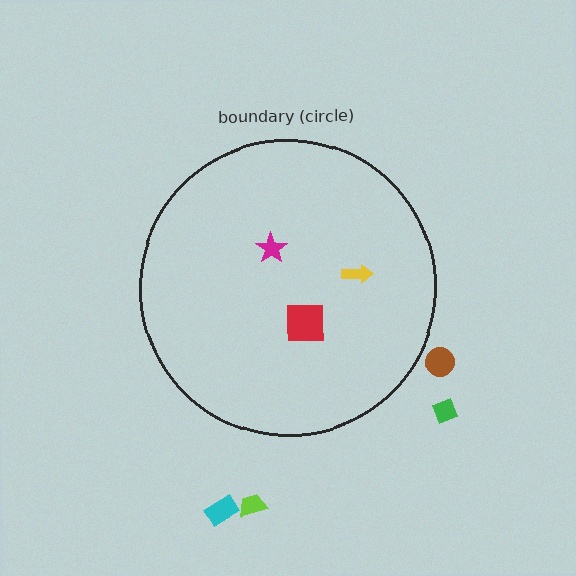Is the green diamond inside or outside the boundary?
Outside.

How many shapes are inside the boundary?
3 inside, 4 outside.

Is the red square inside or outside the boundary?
Inside.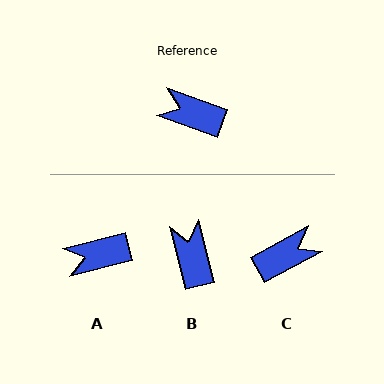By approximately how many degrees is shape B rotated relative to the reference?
Approximately 57 degrees clockwise.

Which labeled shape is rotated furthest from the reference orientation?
C, about 132 degrees away.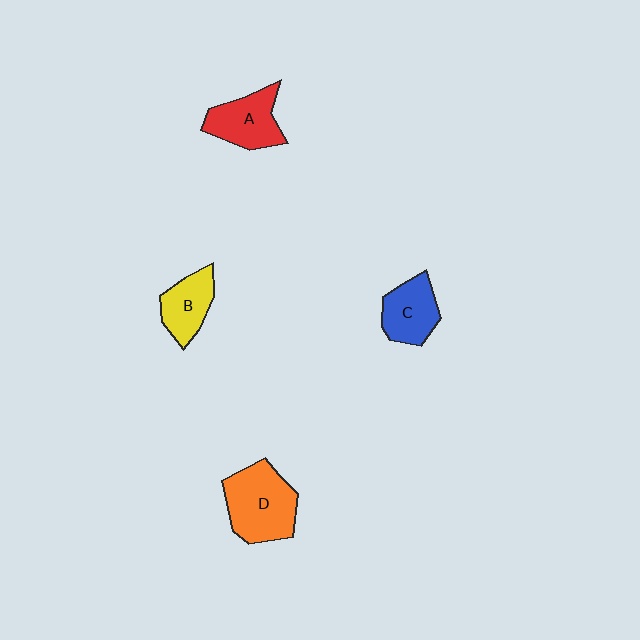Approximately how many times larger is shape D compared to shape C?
Approximately 1.5 times.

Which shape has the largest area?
Shape D (orange).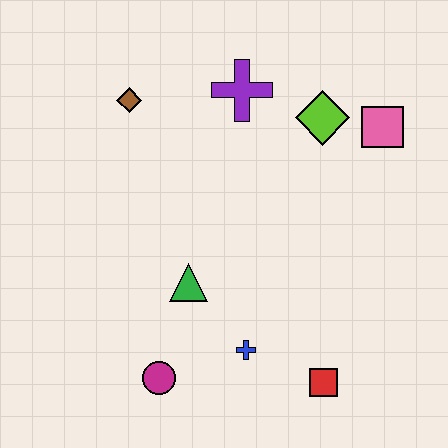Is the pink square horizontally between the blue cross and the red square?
No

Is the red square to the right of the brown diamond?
Yes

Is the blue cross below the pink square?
Yes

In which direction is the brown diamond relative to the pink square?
The brown diamond is to the left of the pink square.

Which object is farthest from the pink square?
The magenta circle is farthest from the pink square.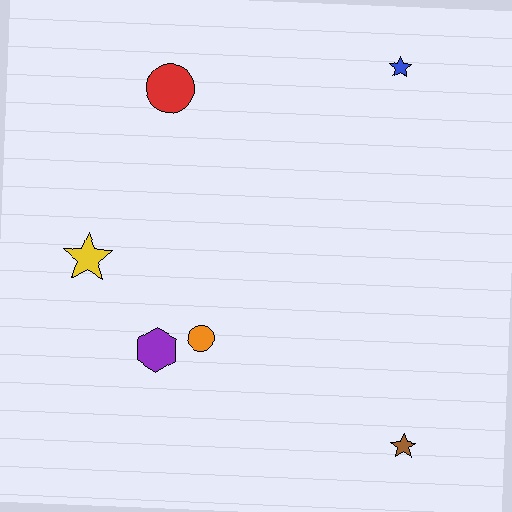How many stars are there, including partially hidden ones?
There are 3 stars.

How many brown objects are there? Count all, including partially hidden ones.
There is 1 brown object.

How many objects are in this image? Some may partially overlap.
There are 6 objects.